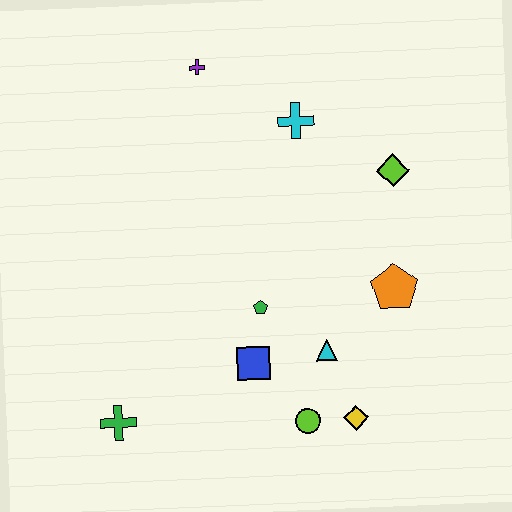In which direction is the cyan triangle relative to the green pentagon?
The cyan triangle is to the right of the green pentagon.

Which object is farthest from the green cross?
The lime diamond is farthest from the green cross.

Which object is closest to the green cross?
The blue square is closest to the green cross.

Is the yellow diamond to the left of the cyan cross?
No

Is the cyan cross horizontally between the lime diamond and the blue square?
Yes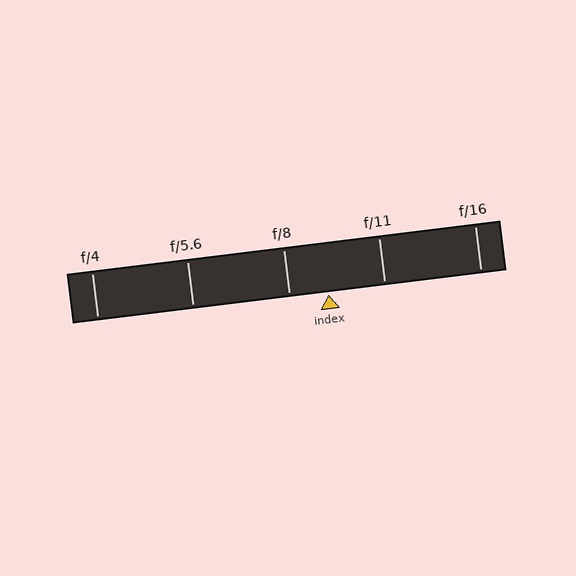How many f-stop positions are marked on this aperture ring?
There are 5 f-stop positions marked.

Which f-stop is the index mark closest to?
The index mark is closest to f/8.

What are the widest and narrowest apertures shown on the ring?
The widest aperture shown is f/4 and the narrowest is f/16.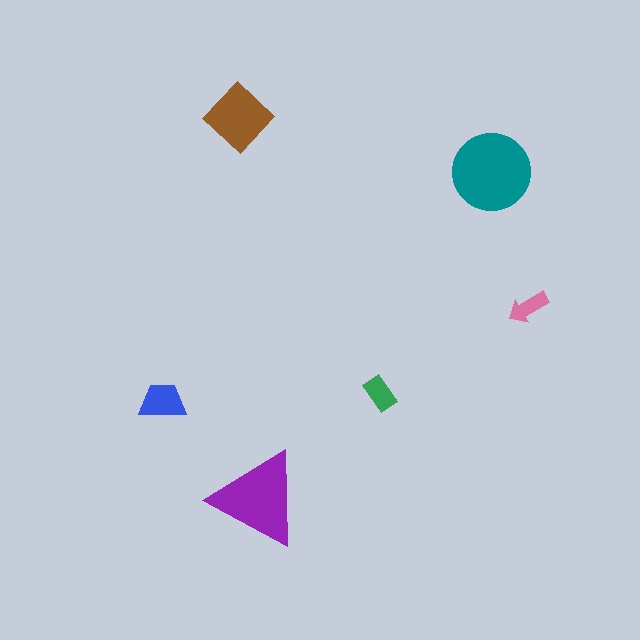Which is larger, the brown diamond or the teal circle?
The teal circle.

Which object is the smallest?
The pink arrow.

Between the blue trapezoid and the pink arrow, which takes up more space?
The blue trapezoid.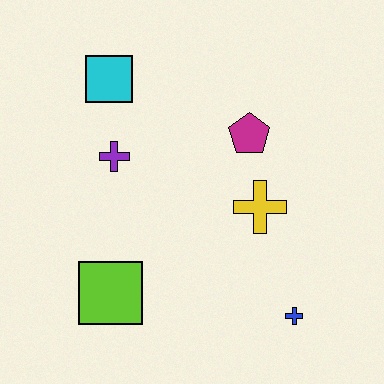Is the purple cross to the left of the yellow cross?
Yes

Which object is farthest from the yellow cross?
The cyan square is farthest from the yellow cross.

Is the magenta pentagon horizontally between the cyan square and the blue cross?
Yes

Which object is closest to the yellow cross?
The magenta pentagon is closest to the yellow cross.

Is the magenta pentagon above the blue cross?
Yes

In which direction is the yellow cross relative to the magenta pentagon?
The yellow cross is below the magenta pentagon.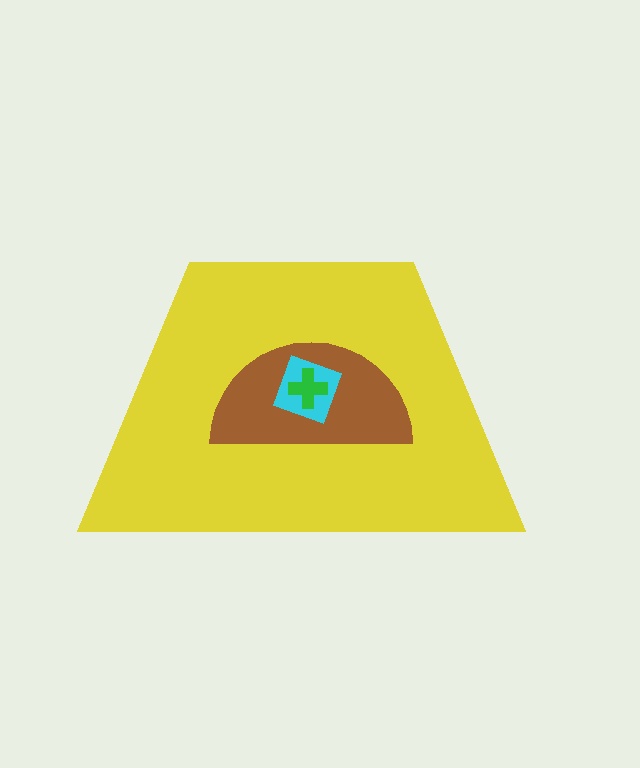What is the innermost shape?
The green cross.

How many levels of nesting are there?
4.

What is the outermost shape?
The yellow trapezoid.